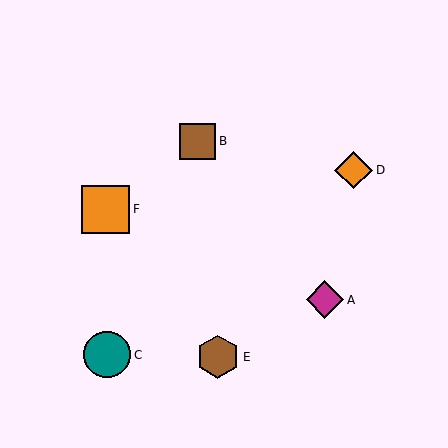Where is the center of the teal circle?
The center of the teal circle is at (107, 355).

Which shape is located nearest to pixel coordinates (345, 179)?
The orange diamond (labeled D) at (354, 170) is nearest to that location.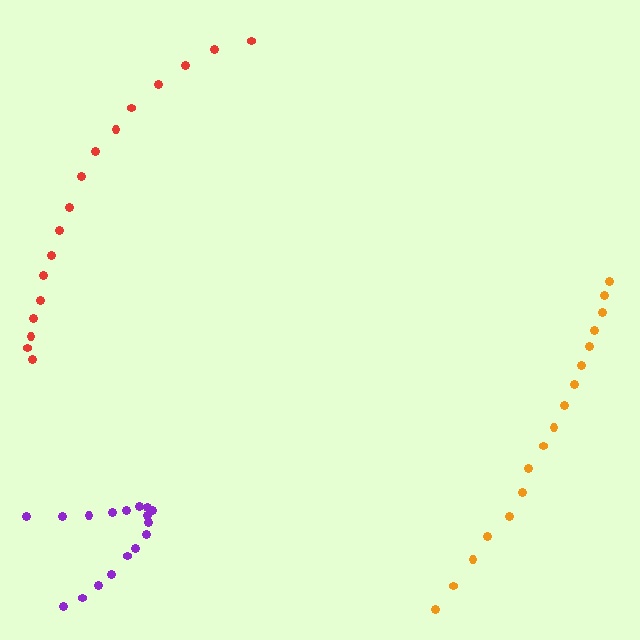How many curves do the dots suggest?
There are 3 distinct paths.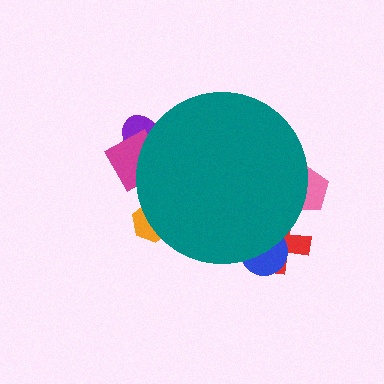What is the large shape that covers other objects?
A teal circle.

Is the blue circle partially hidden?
Yes, the blue circle is partially hidden behind the teal circle.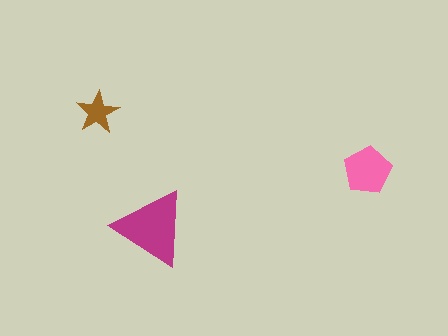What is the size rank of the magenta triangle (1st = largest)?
1st.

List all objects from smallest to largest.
The brown star, the pink pentagon, the magenta triangle.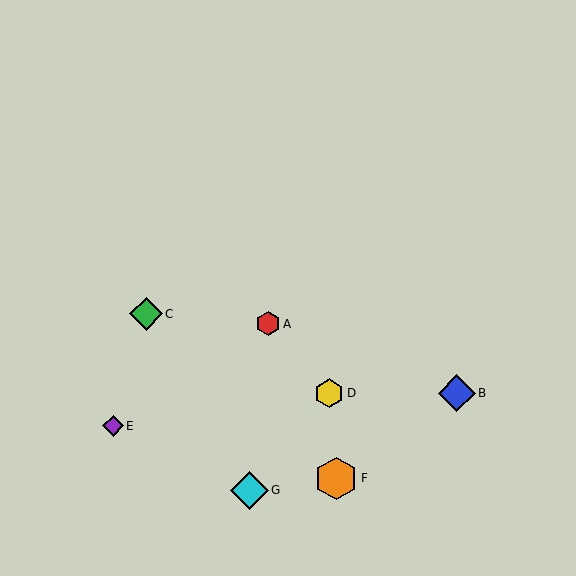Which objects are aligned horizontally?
Objects B, D are aligned horizontally.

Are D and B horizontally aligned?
Yes, both are at y≈393.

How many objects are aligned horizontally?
2 objects (B, D) are aligned horizontally.